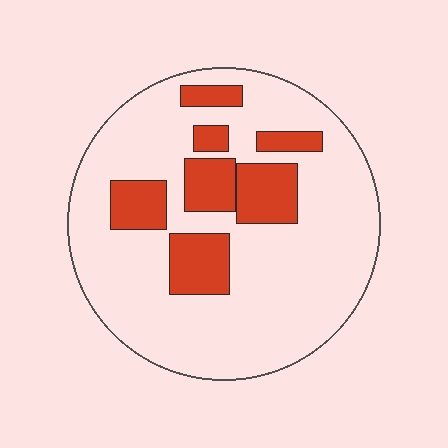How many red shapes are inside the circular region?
7.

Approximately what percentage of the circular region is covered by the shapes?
Approximately 20%.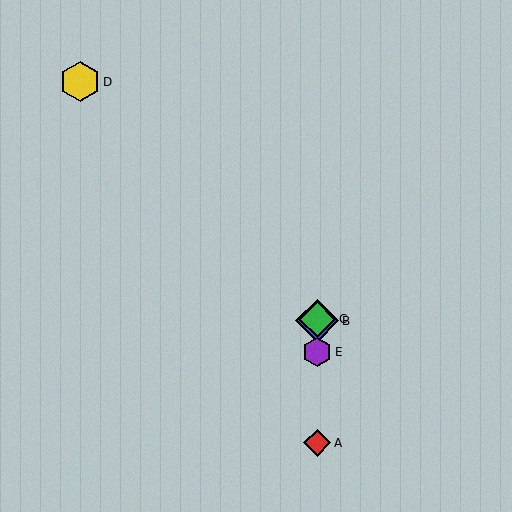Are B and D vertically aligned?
No, B is at x≈317 and D is at x≈80.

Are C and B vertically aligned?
Yes, both are at x≈317.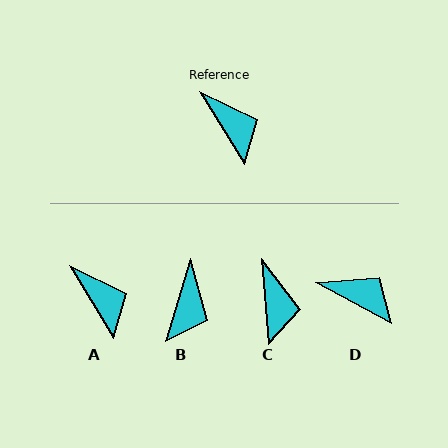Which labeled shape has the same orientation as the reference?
A.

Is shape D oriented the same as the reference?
No, it is off by about 31 degrees.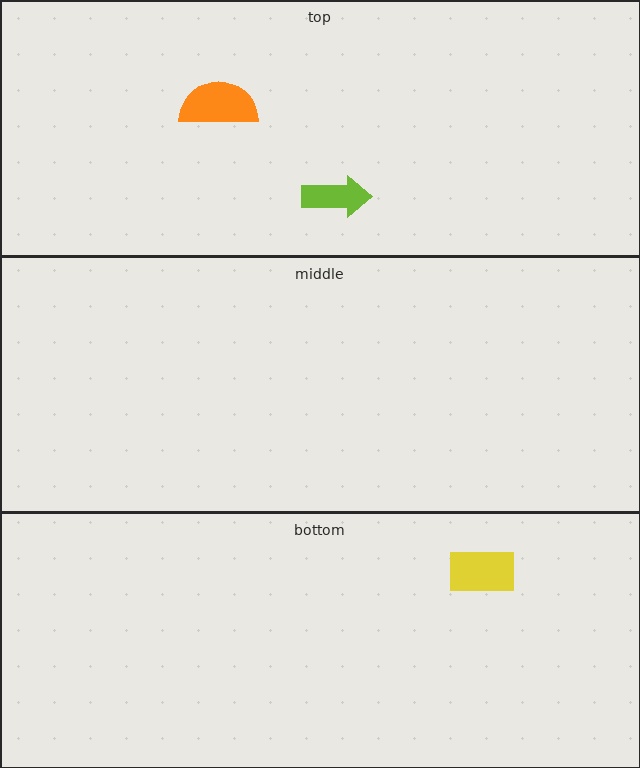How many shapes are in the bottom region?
1.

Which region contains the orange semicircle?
The top region.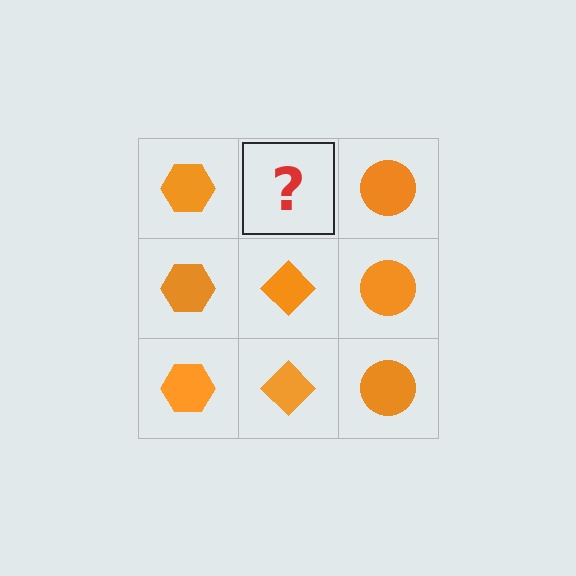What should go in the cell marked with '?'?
The missing cell should contain an orange diamond.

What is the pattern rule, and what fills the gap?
The rule is that each column has a consistent shape. The gap should be filled with an orange diamond.